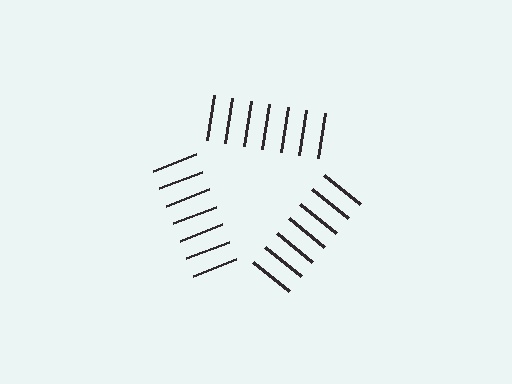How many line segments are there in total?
21 — 7 along each of the 3 edges.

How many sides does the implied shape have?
3 sides — the line-ends trace a triangle.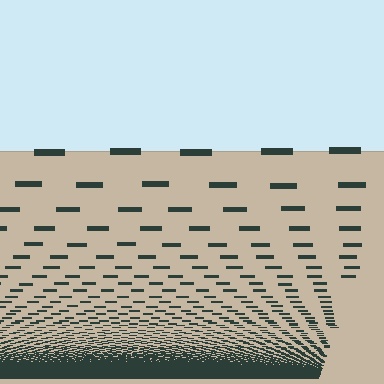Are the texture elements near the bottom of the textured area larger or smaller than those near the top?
Smaller. The gradient is inverted — elements near the bottom are smaller and denser.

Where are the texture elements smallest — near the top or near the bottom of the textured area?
Near the bottom.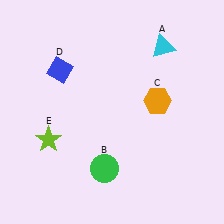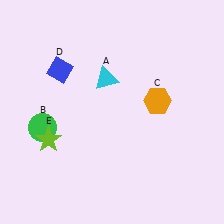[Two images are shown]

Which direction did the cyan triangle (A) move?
The cyan triangle (A) moved left.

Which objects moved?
The objects that moved are: the cyan triangle (A), the green circle (B).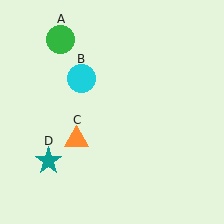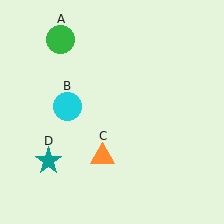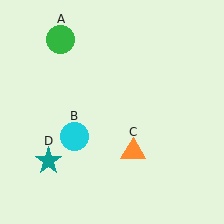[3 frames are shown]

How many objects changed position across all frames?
2 objects changed position: cyan circle (object B), orange triangle (object C).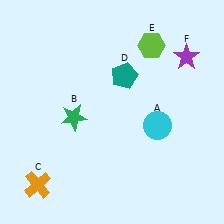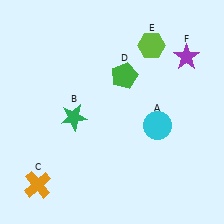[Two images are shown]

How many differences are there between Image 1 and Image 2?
There is 1 difference between the two images.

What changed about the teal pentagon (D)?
In Image 1, D is teal. In Image 2, it changed to green.